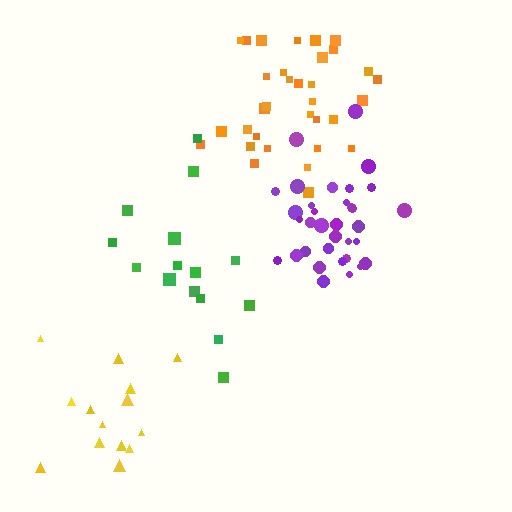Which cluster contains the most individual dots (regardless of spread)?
Orange (34).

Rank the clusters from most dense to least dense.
purple, orange, yellow, green.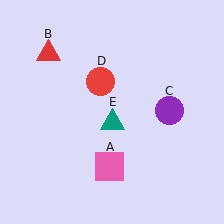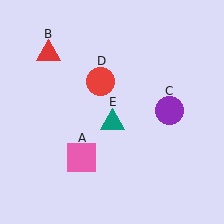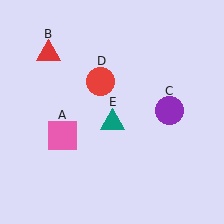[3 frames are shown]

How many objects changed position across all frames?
1 object changed position: pink square (object A).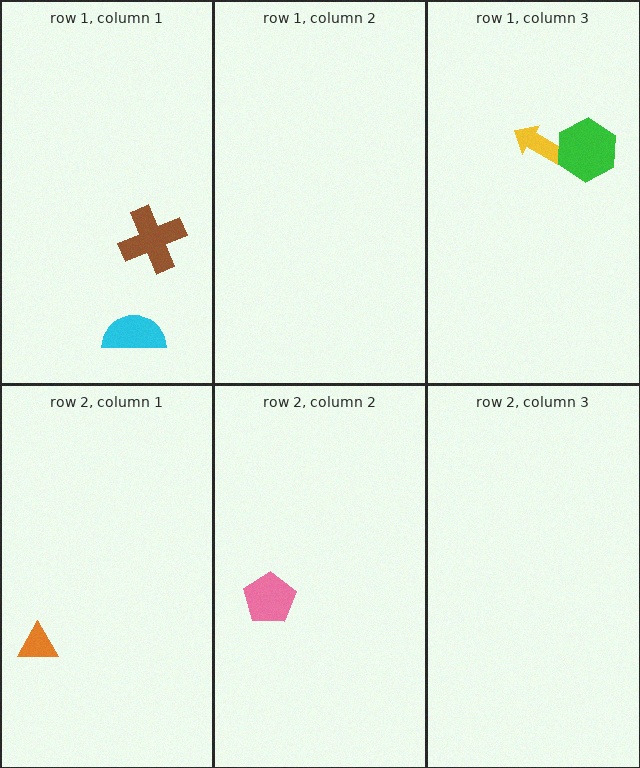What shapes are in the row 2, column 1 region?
The orange triangle.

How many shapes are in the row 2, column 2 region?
1.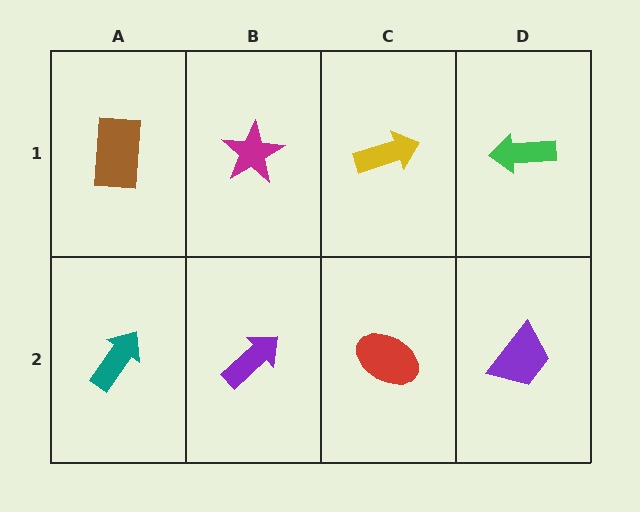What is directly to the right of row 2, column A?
A purple arrow.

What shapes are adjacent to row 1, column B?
A purple arrow (row 2, column B), a brown rectangle (row 1, column A), a yellow arrow (row 1, column C).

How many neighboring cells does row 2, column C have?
3.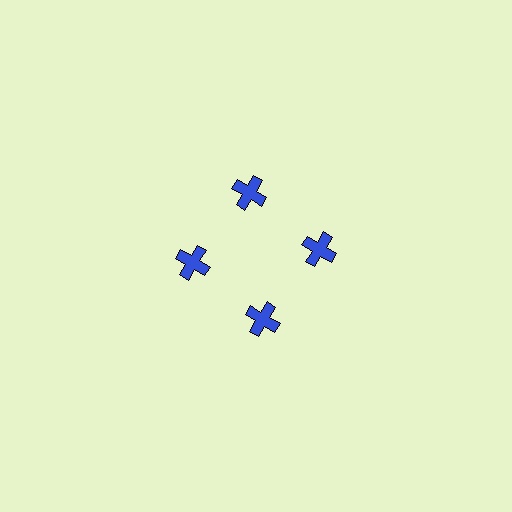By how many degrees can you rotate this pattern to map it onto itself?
The pattern maps onto itself every 90 degrees of rotation.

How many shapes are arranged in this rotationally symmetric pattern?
There are 4 shapes, arranged in 4 groups of 1.